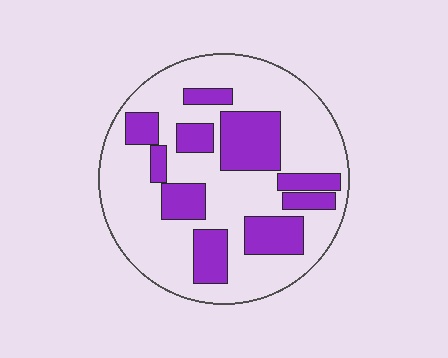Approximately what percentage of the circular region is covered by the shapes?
Approximately 30%.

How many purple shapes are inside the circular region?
10.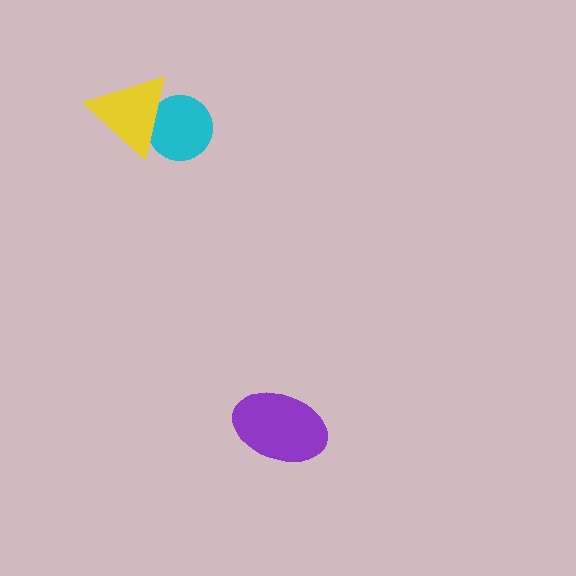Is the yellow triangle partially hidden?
No, no other shape covers it.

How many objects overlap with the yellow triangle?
1 object overlaps with the yellow triangle.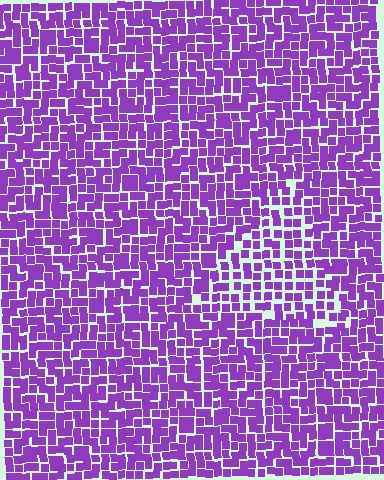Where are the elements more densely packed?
The elements are more densely packed outside the triangle boundary.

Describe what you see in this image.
The image contains small purple elements arranged at two different densities. A triangle-shaped region is visible where the elements are less densely packed than the surrounding area.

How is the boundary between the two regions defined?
The boundary is defined by a change in element density (approximately 1.5x ratio). All elements are the same color, size, and shape.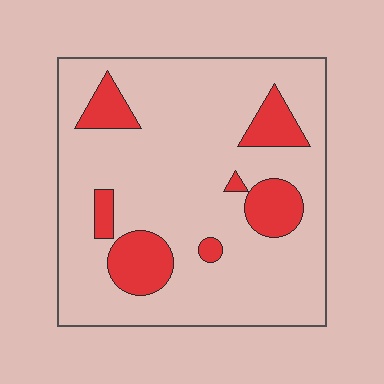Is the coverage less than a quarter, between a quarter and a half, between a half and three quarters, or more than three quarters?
Less than a quarter.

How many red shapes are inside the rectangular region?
7.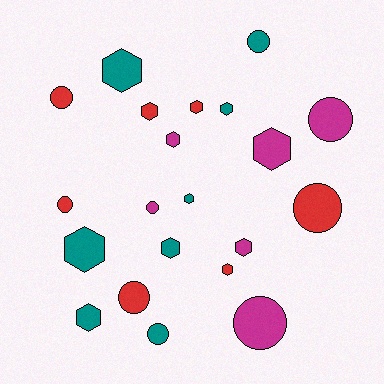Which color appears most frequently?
Teal, with 8 objects.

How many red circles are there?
There are 4 red circles.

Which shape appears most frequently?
Hexagon, with 12 objects.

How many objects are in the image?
There are 21 objects.